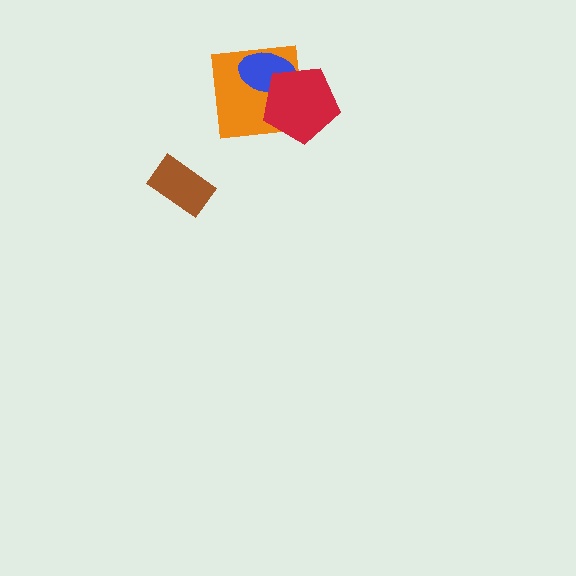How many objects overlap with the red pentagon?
2 objects overlap with the red pentagon.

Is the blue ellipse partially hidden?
Yes, it is partially covered by another shape.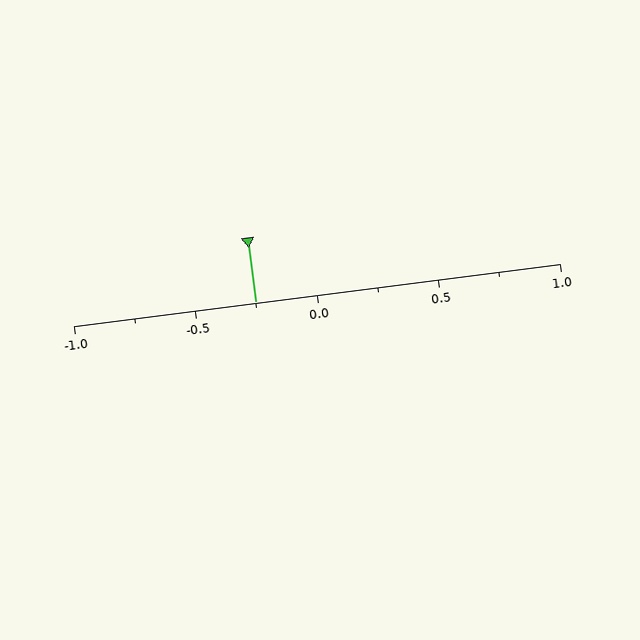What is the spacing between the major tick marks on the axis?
The major ticks are spaced 0.5 apart.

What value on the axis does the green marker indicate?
The marker indicates approximately -0.25.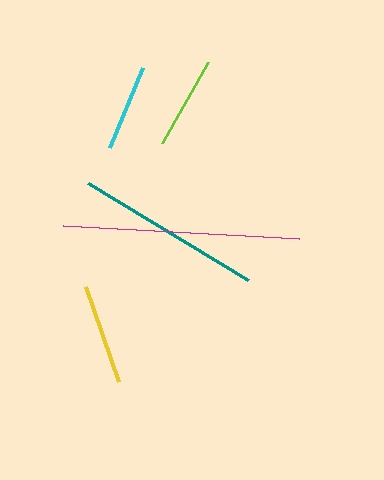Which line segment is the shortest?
The cyan line is the shortest at approximately 86 pixels.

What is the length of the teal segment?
The teal segment is approximately 188 pixels long.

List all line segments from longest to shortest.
From longest to shortest: magenta, teal, yellow, lime, cyan.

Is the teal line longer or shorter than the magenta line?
The magenta line is longer than the teal line.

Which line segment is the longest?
The magenta line is the longest at approximately 237 pixels.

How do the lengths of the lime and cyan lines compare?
The lime and cyan lines are approximately the same length.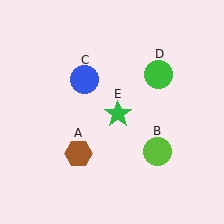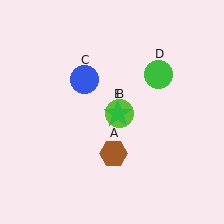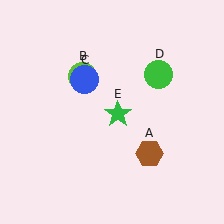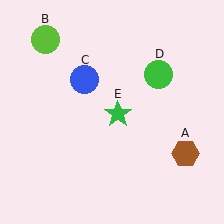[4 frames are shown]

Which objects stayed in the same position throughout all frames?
Blue circle (object C) and green circle (object D) and green star (object E) remained stationary.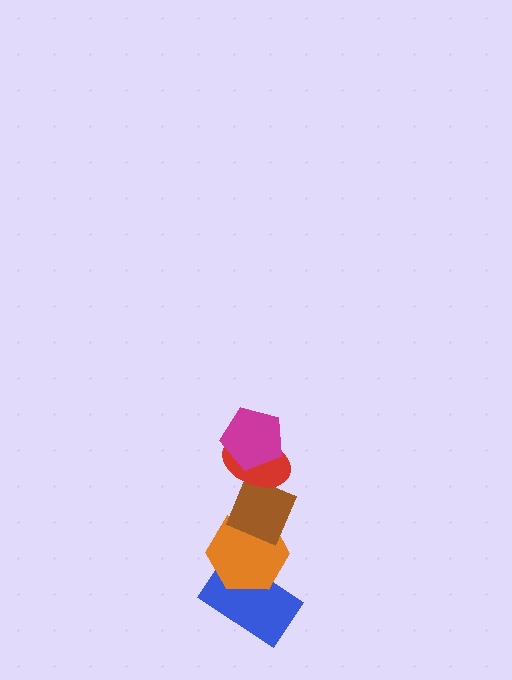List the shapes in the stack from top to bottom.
From top to bottom: the magenta pentagon, the red ellipse, the brown diamond, the orange hexagon, the blue rectangle.